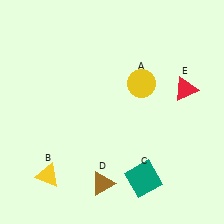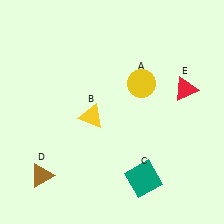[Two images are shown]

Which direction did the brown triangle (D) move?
The brown triangle (D) moved left.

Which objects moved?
The objects that moved are: the yellow triangle (B), the brown triangle (D).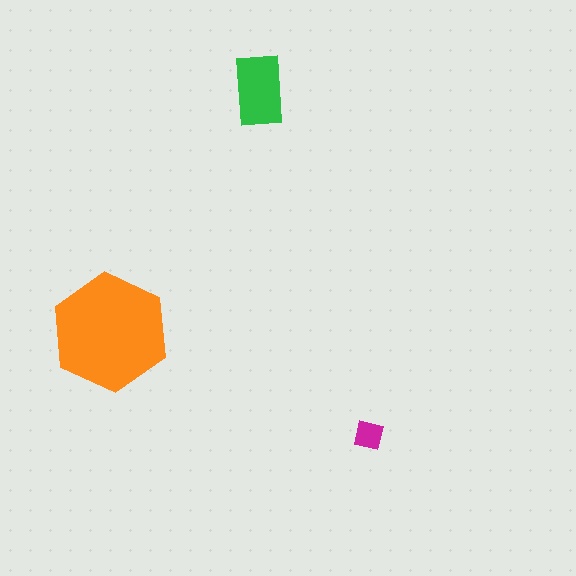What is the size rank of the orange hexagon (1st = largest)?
1st.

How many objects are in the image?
There are 3 objects in the image.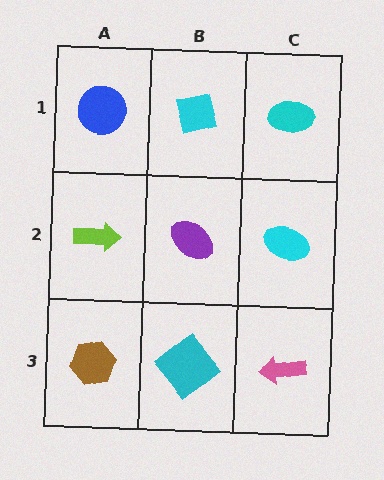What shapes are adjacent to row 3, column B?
A purple ellipse (row 2, column B), a brown hexagon (row 3, column A), a pink arrow (row 3, column C).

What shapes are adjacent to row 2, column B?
A cyan square (row 1, column B), a cyan diamond (row 3, column B), a lime arrow (row 2, column A), a cyan ellipse (row 2, column C).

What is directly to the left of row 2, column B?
A lime arrow.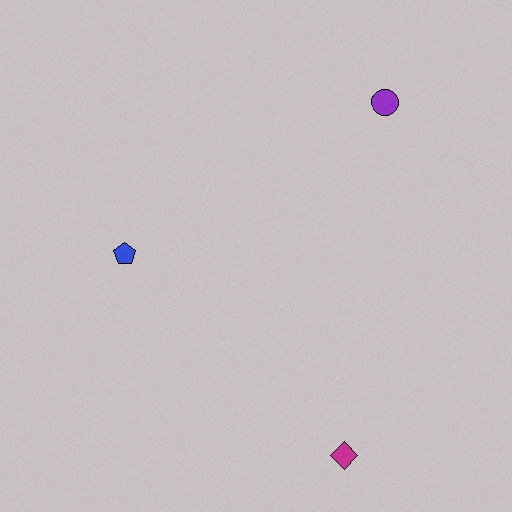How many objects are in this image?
There are 3 objects.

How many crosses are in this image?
There are no crosses.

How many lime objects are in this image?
There are no lime objects.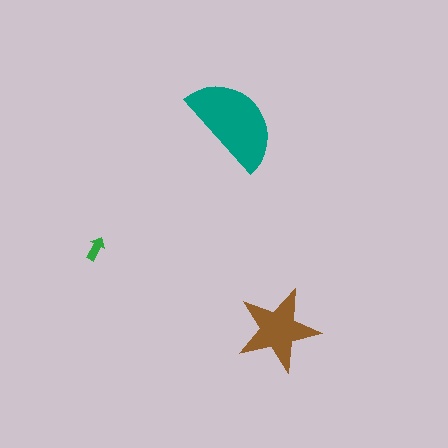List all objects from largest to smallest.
The teal semicircle, the brown star, the green arrow.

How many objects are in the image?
There are 3 objects in the image.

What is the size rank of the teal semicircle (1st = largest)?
1st.